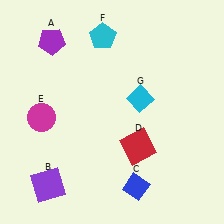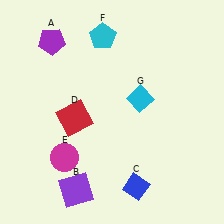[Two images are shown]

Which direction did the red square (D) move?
The red square (D) moved left.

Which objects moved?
The objects that moved are: the purple square (B), the red square (D), the magenta circle (E).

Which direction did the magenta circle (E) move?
The magenta circle (E) moved down.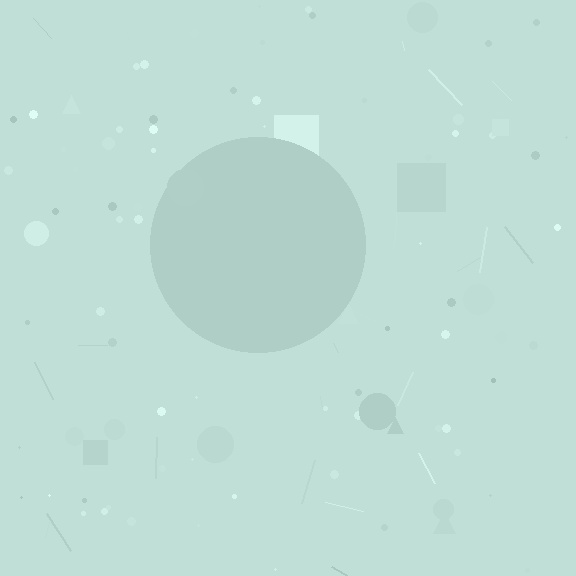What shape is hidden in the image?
A circle is hidden in the image.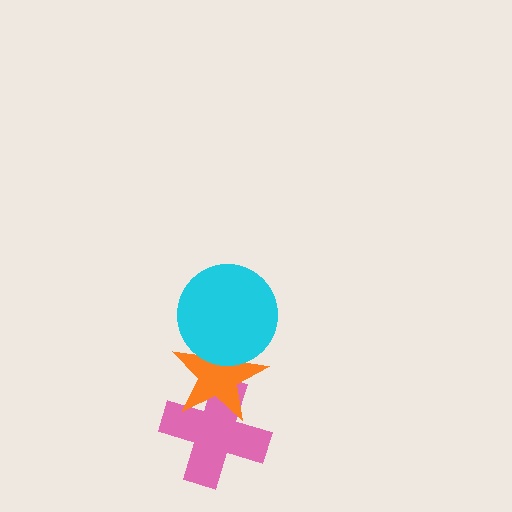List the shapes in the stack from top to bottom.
From top to bottom: the cyan circle, the orange star, the pink cross.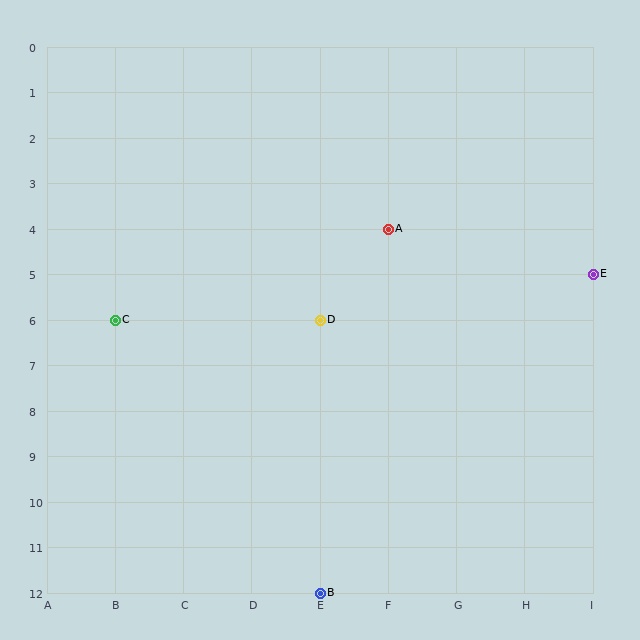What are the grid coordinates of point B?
Point B is at grid coordinates (E, 12).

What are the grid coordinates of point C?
Point C is at grid coordinates (B, 6).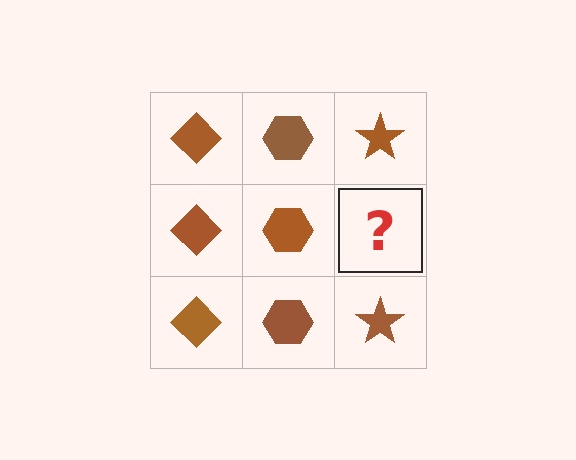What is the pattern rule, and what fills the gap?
The rule is that each column has a consistent shape. The gap should be filled with a brown star.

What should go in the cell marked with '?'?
The missing cell should contain a brown star.